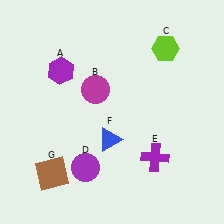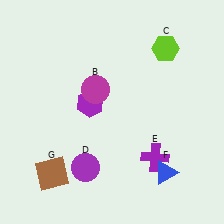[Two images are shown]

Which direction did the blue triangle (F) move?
The blue triangle (F) moved right.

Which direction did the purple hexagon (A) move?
The purple hexagon (A) moved down.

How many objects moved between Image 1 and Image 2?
2 objects moved between the two images.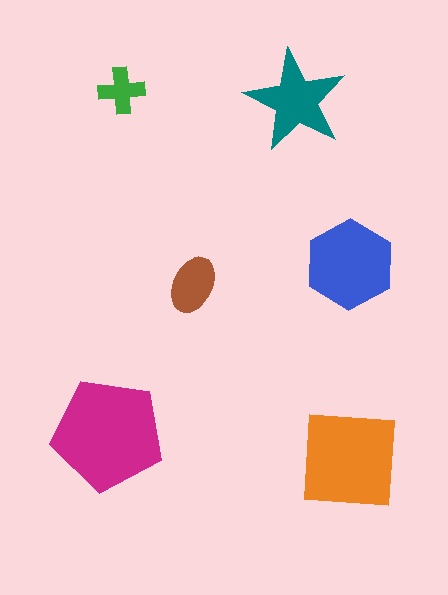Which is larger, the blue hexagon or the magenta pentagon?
The magenta pentagon.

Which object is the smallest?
The green cross.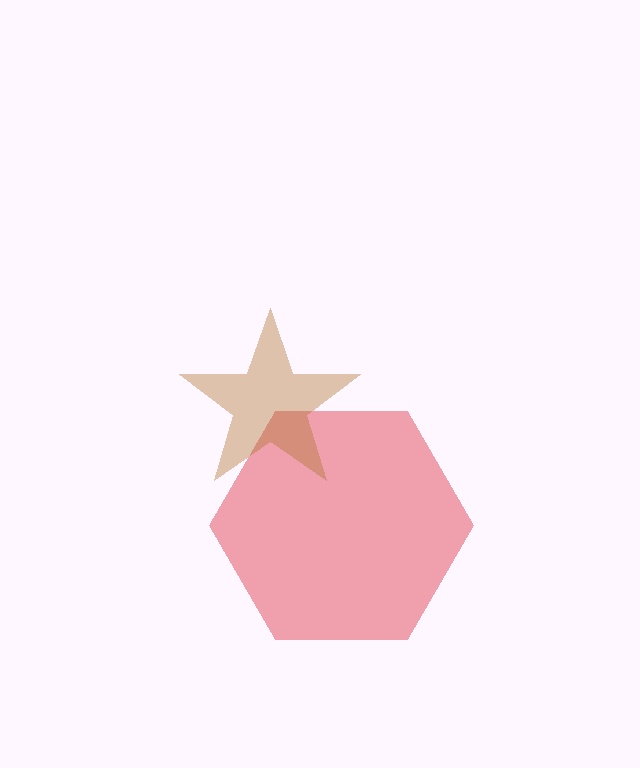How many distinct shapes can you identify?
There are 2 distinct shapes: a red hexagon, a brown star.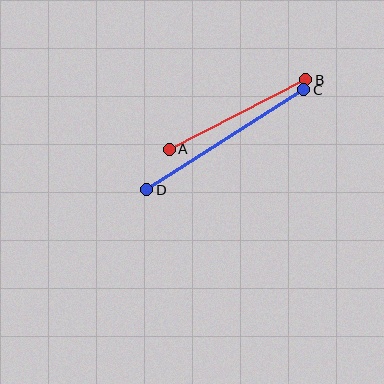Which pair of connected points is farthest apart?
Points C and D are farthest apart.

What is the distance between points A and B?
The distance is approximately 153 pixels.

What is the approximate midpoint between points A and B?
The midpoint is at approximately (238, 115) pixels.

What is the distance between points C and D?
The distance is approximately 186 pixels.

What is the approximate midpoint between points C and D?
The midpoint is at approximately (225, 140) pixels.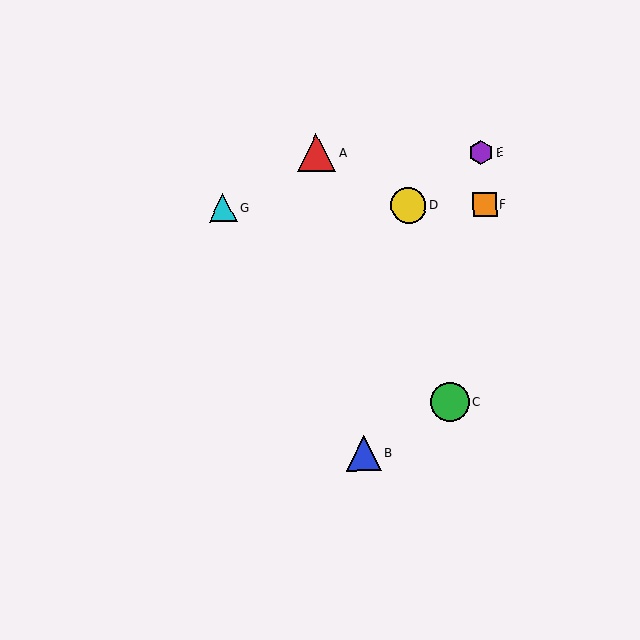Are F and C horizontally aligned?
No, F is at y≈205 and C is at y≈402.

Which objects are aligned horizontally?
Objects D, F, G are aligned horizontally.